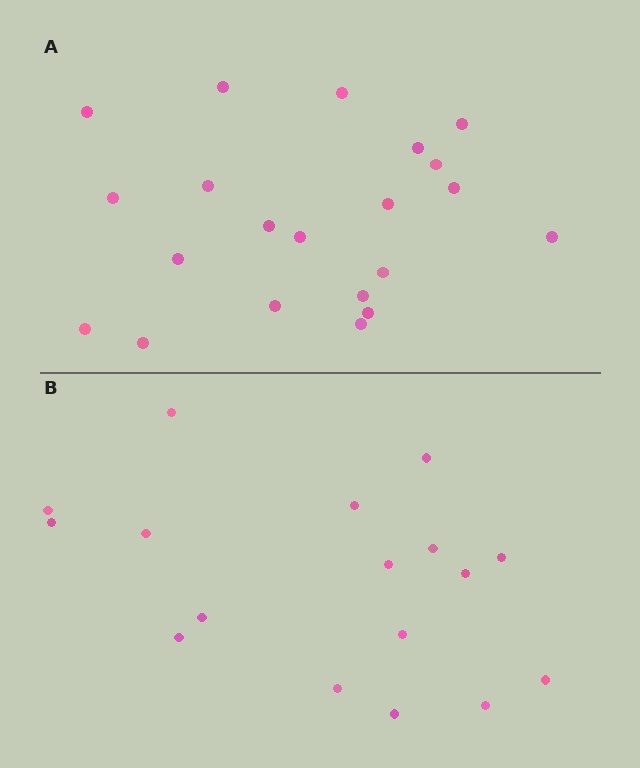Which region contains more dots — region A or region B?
Region A (the top region) has more dots.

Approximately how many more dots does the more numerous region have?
Region A has about 4 more dots than region B.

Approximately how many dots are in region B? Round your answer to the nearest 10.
About 20 dots. (The exact count is 17, which rounds to 20.)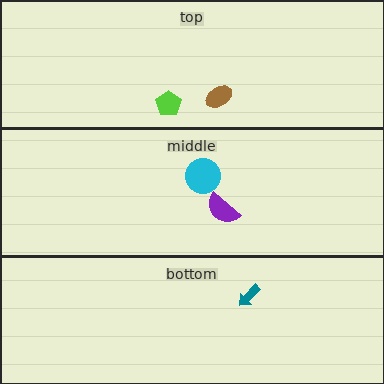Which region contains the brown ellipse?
The top region.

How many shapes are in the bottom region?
1.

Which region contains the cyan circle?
The middle region.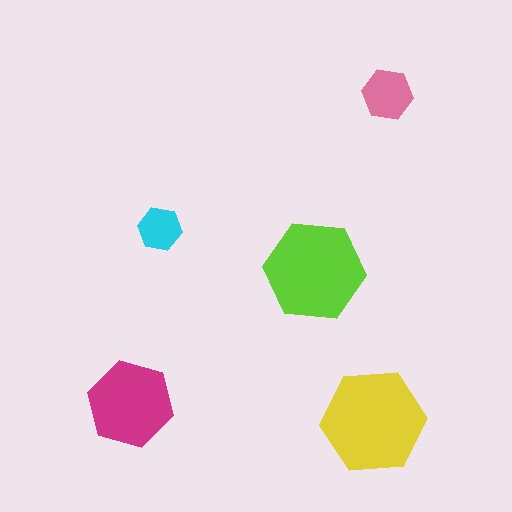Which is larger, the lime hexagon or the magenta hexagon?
The lime one.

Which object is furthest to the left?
The magenta hexagon is leftmost.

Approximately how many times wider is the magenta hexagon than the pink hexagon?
About 1.5 times wider.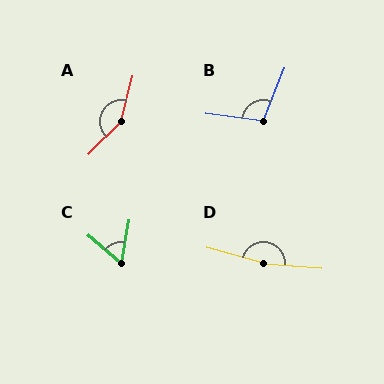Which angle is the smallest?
C, at approximately 60 degrees.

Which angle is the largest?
D, at approximately 168 degrees.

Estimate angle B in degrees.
Approximately 105 degrees.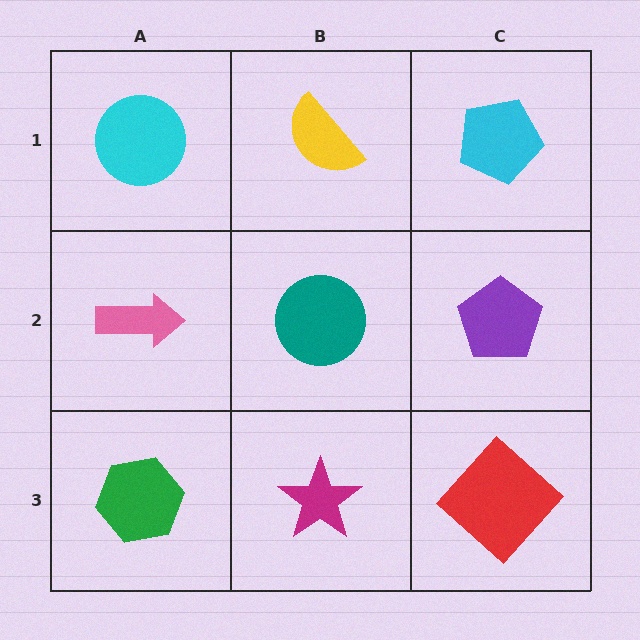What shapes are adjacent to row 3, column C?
A purple pentagon (row 2, column C), a magenta star (row 3, column B).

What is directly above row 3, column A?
A pink arrow.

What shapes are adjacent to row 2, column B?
A yellow semicircle (row 1, column B), a magenta star (row 3, column B), a pink arrow (row 2, column A), a purple pentagon (row 2, column C).